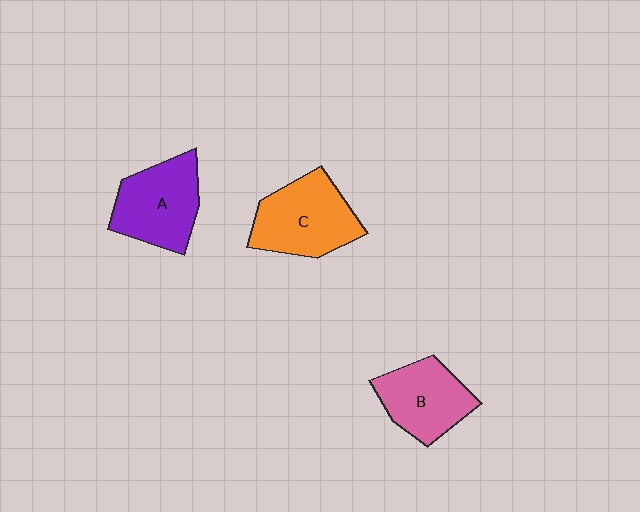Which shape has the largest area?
Shape C (orange).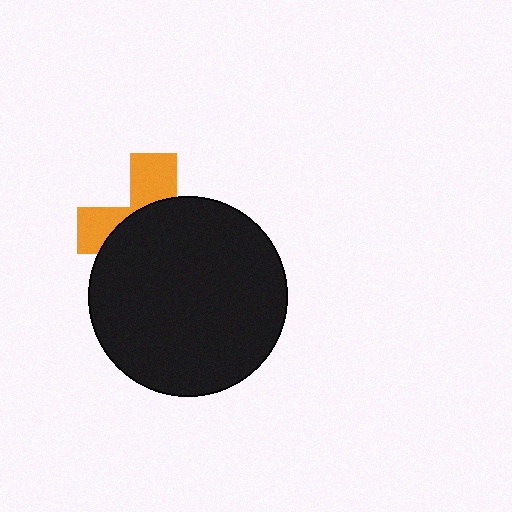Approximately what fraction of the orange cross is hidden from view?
Roughly 67% of the orange cross is hidden behind the black circle.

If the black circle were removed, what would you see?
You would see the complete orange cross.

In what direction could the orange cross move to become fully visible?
The orange cross could move up. That would shift it out from behind the black circle entirely.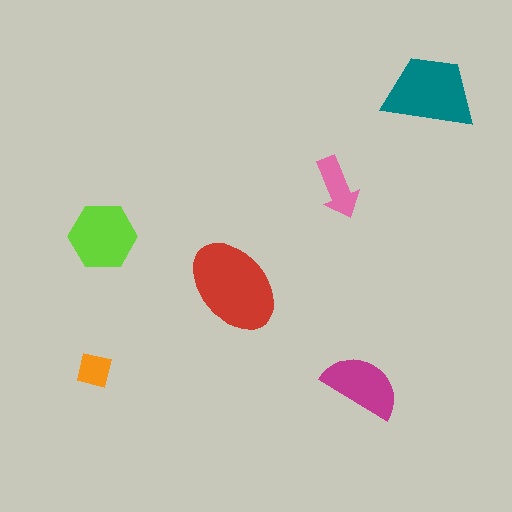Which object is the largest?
The red ellipse.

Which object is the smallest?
The orange square.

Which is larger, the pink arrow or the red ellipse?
The red ellipse.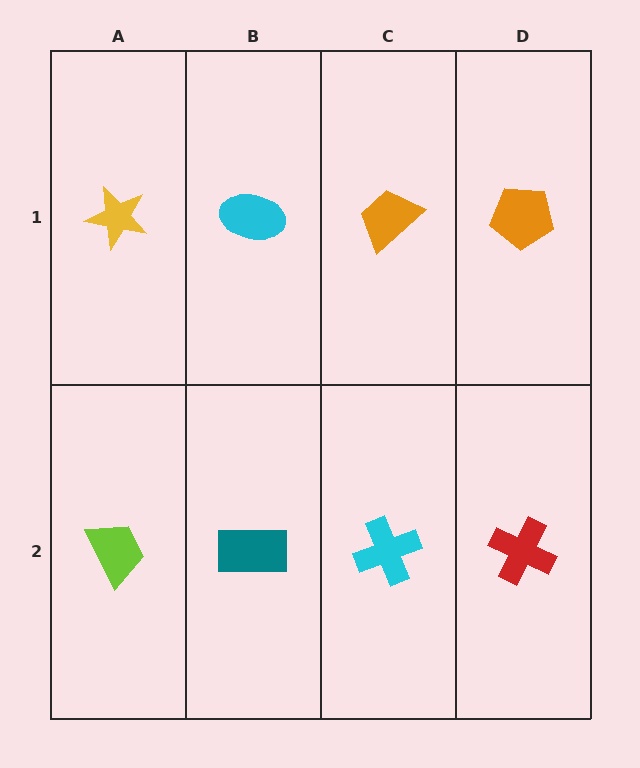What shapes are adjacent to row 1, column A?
A lime trapezoid (row 2, column A), a cyan ellipse (row 1, column B).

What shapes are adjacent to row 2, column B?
A cyan ellipse (row 1, column B), a lime trapezoid (row 2, column A), a cyan cross (row 2, column C).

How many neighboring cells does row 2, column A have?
2.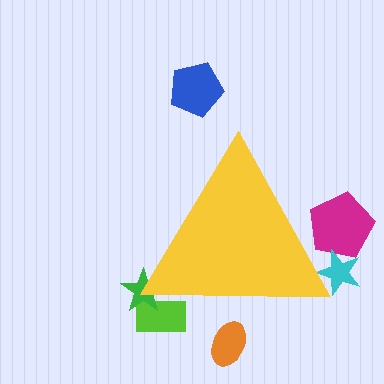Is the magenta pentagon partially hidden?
Yes, the magenta pentagon is partially hidden behind the yellow triangle.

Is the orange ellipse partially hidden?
Yes, the orange ellipse is partially hidden behind the yellow triangle.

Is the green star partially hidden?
Yes, the green star is partially hidden behind the yellow triangle.